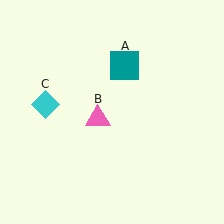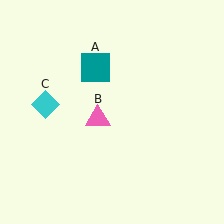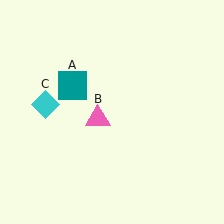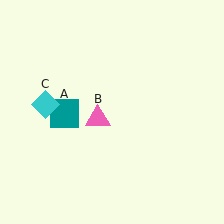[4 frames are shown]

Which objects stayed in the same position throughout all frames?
Pink triangle (object B) and cyan diamond (object C) remained stationary.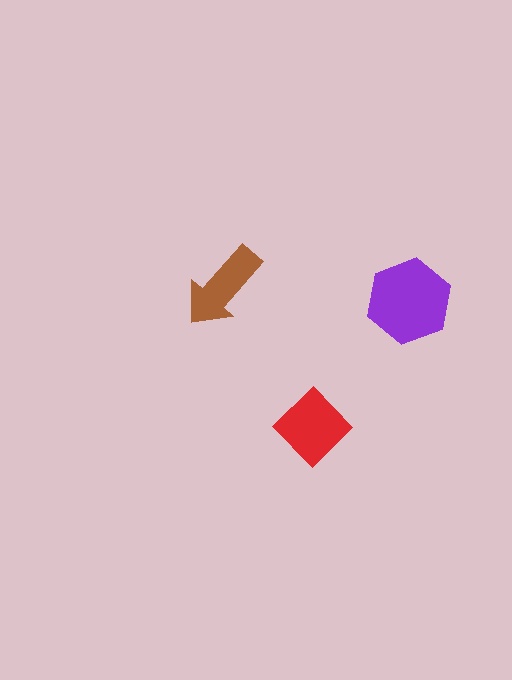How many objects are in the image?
There are 3 objects in the image.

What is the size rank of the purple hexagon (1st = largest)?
1st.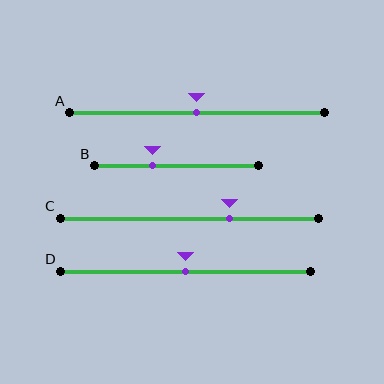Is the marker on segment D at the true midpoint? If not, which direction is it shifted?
Yes, the marker on segment D is at the true midpoint.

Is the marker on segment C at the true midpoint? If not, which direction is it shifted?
No, the marker on segment C is shifted to the right by about 15% of the segment length.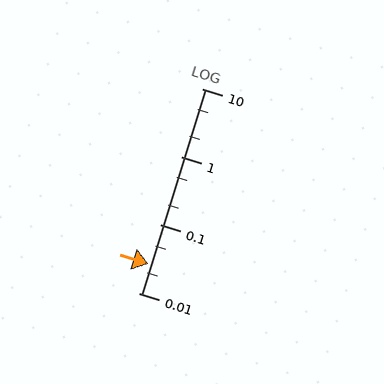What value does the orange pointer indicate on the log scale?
The pointer indicates approximately 0.027.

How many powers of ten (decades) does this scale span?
The scale spans 3 decades, from 0.01 to 10.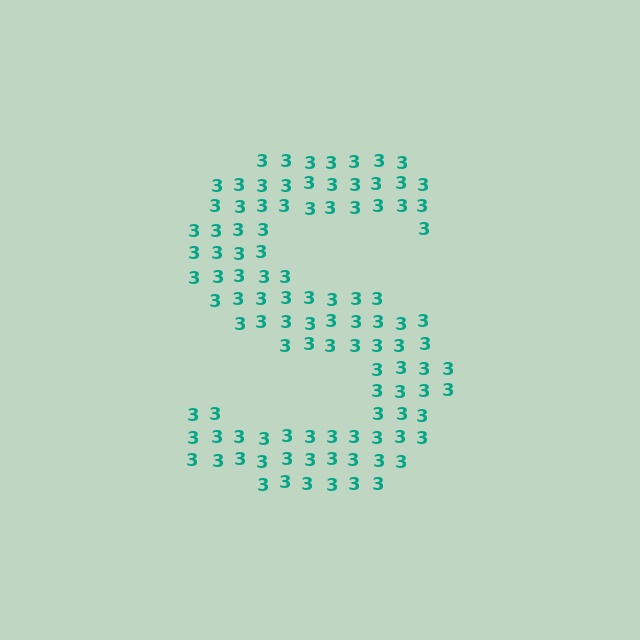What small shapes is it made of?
It is made of small digit 3's.